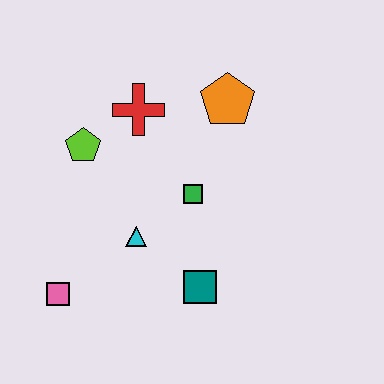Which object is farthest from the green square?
The pink square is farthest from the green square.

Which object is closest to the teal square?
The cyan triangle is closest to the teal square.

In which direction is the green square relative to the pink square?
The green square is to the right of the pink square.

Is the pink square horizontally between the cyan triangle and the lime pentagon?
No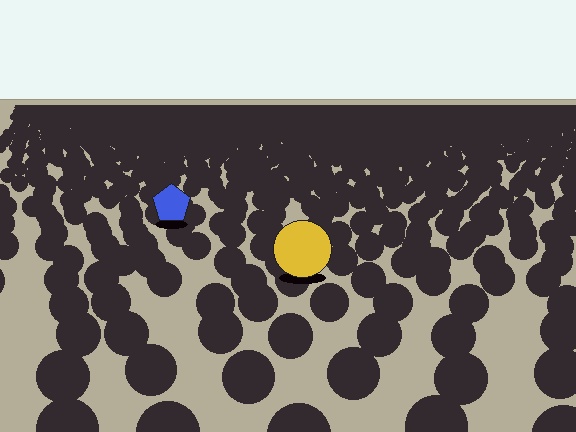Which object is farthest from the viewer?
The blue pentagon is farthest from the viewer. It appears smaller and the ground texture around it is denser.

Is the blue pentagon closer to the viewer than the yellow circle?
No. The yellow circle is closer — you can tell from the texture gradient: the ground texture is coarser near it.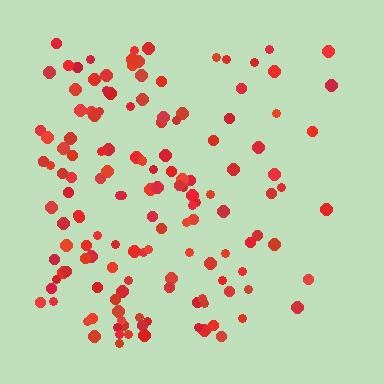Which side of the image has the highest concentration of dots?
The left.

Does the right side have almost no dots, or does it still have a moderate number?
Still a moderate number, just noticeably fewer than the left.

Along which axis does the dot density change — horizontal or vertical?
Horizontal.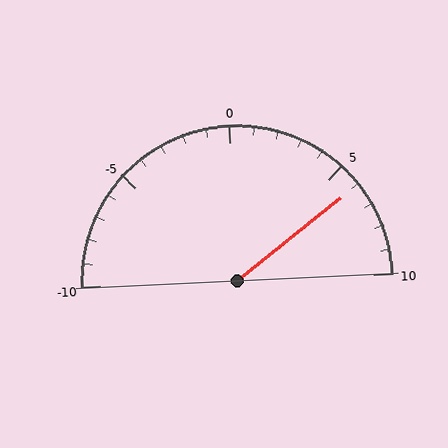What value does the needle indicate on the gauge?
The needle indicates approximately 6.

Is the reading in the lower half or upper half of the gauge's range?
The reading is in the upper half of the range (-10 to 10).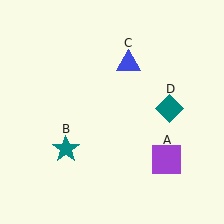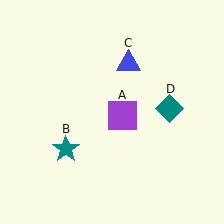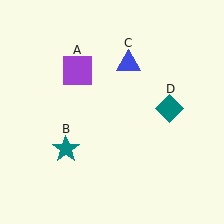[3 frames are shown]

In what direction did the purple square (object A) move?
The purple square (object A) moved up and to the left.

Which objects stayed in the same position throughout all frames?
Teal star (object B) and blue triangle (object C) and teal diamond (object D) remained stationary.